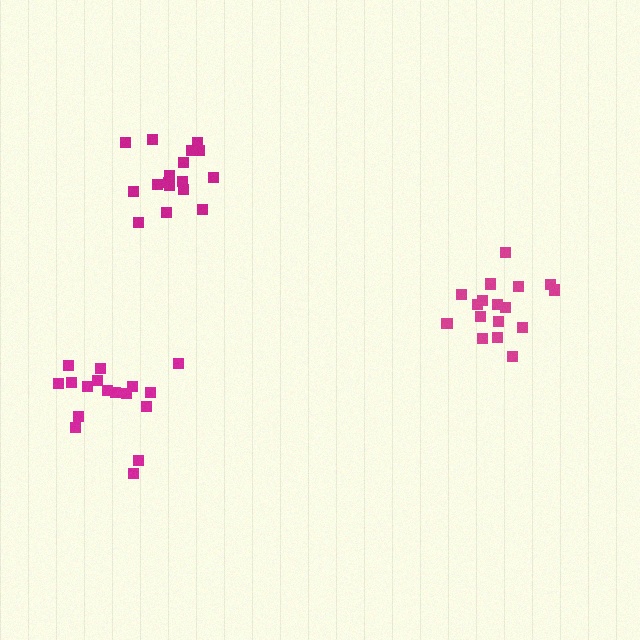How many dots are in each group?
Group 1: 17 dots, Group 2: 17 dots, Group 3: 17 dots (51 total).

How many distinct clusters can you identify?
There are 3 distinct clusters.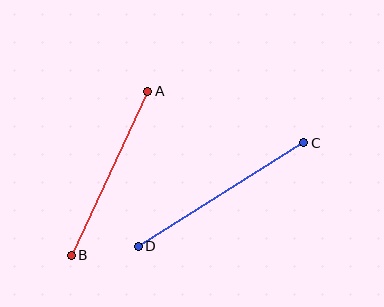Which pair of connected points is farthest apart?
Points C and D are farthest apart.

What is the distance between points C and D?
The distance is approximately 195 pixels.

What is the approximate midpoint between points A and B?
The midpoint is at approximately (109, 173) pixels.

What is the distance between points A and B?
The distance is approximately 181 pixels.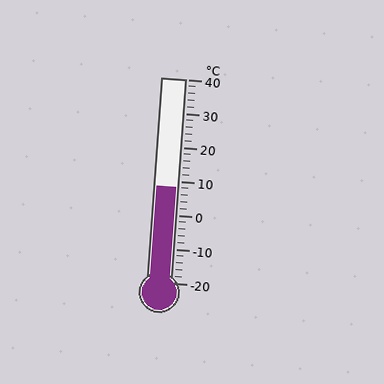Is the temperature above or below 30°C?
The temperature is below 30°C.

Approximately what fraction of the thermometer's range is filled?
The thermometer is filled to approximately 45% of its range.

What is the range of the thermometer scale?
The thermometer scale ranges from -20°C to 40°C.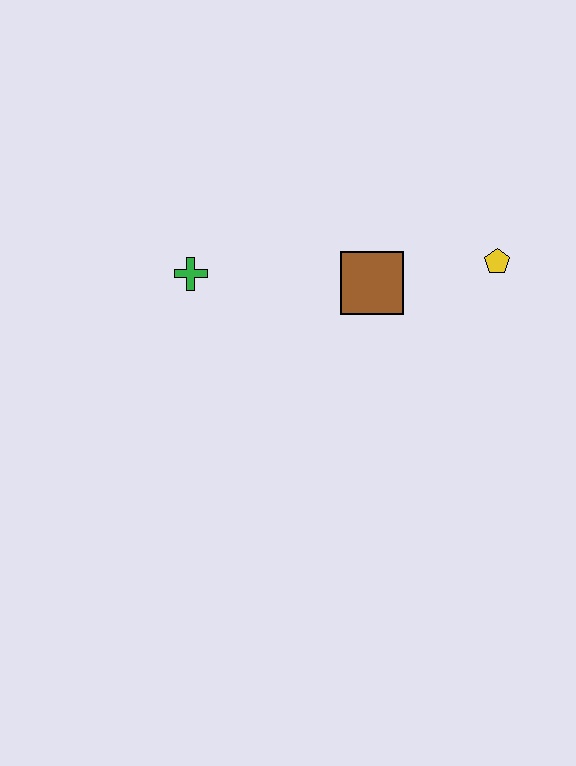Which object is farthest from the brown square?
The green cross is farthest from the brown square.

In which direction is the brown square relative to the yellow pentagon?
The brown square is to the left of the yellow pentagon.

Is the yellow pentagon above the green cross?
Yes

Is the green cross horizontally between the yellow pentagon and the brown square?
No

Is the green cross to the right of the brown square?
No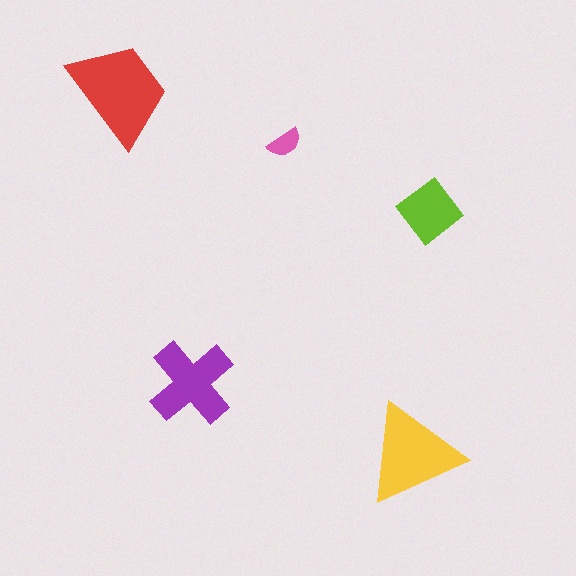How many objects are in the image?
There are 5 objects in the image.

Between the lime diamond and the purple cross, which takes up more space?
The purple cross.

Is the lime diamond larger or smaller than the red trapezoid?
Smaller.